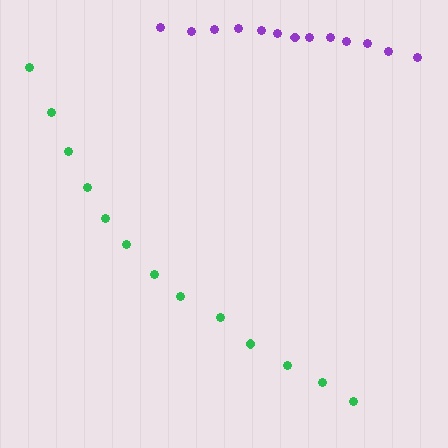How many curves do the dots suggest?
There are 2 distinct paths.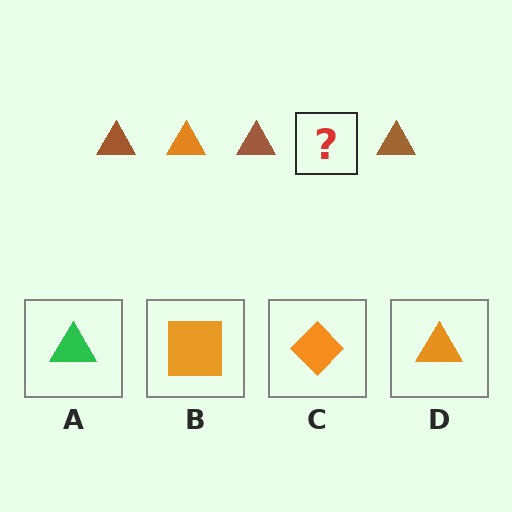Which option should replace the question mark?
Option D.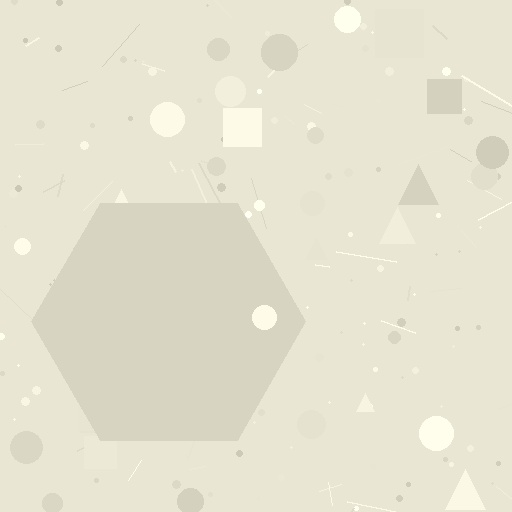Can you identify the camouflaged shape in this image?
The camouflaged shape is a hexagon.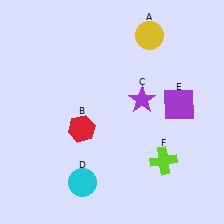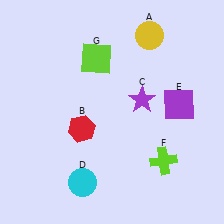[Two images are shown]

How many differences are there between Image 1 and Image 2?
There is 1 difference between the two images.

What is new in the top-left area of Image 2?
A lime square (G) was added in the top-left area of Image 2.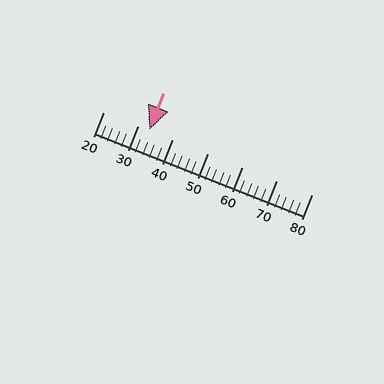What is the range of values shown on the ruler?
The ruler shows values from 20 to 80.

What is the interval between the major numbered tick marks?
The major tick marks are spaced 10 units apart.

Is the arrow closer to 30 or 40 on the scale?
The arrow is closer to 30.